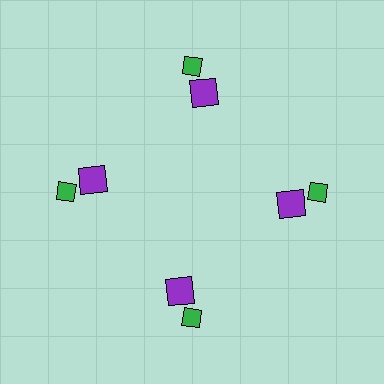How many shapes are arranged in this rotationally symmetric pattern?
There are 8 shapes, arranged in 4 groups of 2.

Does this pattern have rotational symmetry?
Yes, this pattern has 4-fold rotational symmetry. It looks the same after rotating 90 degrees around the center.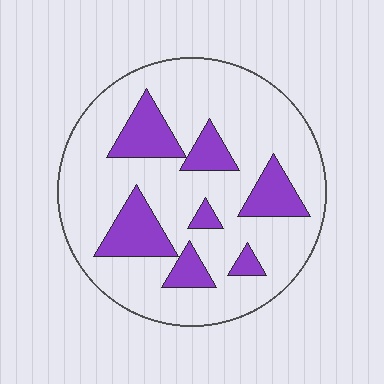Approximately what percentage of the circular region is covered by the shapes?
Approximately 20%.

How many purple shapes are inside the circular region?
7.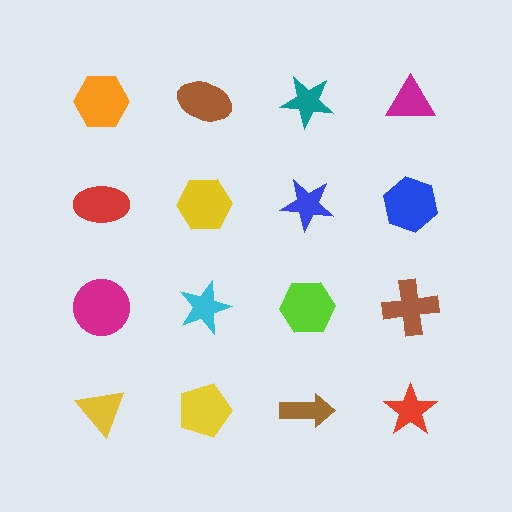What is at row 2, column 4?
A blue hexagon.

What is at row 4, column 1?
A yellow triangle.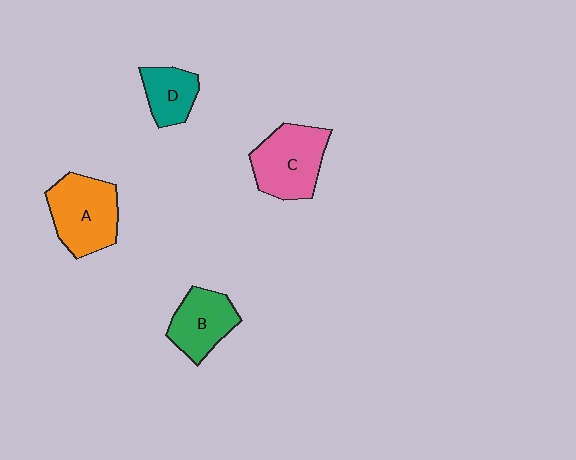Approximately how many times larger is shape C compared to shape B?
Approximately 1.3 times.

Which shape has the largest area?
Shape A (orange).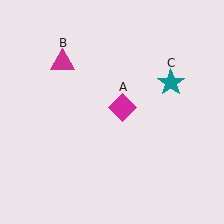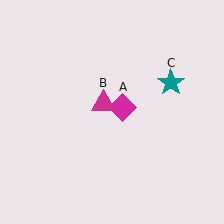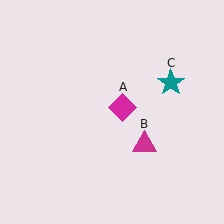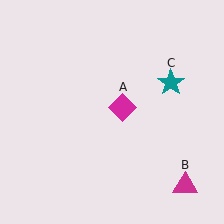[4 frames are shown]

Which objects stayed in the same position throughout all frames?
Magenta diamond (object A) and teal star (object C) remained stationary.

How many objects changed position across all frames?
1 object changed position: magenta triangle (object B).